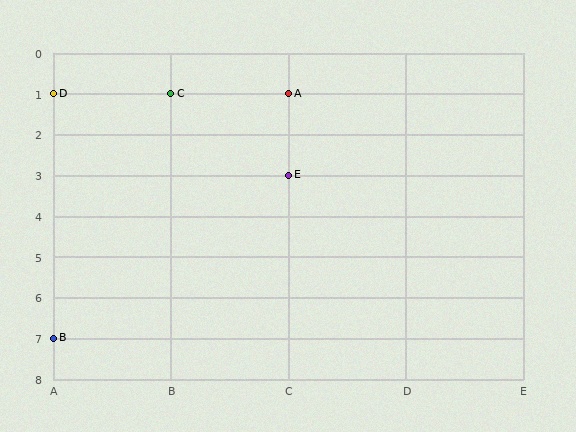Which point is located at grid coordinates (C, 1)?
Point A is at (C, 1).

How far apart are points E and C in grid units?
Points E and C are 1 column and 2 rows apart (about 2.2 grid units diagonally).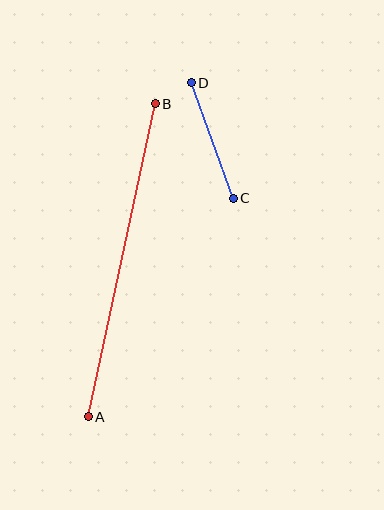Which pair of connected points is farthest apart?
Points A and B are farthest apart.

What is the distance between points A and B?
The distance is approximately 320 pixels.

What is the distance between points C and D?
The distance is approximately 123 pixels.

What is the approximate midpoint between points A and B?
The midpoint is at approximately (122, 260) pixels.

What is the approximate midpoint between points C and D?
The midpoint is at approximately (212, 141) pixels.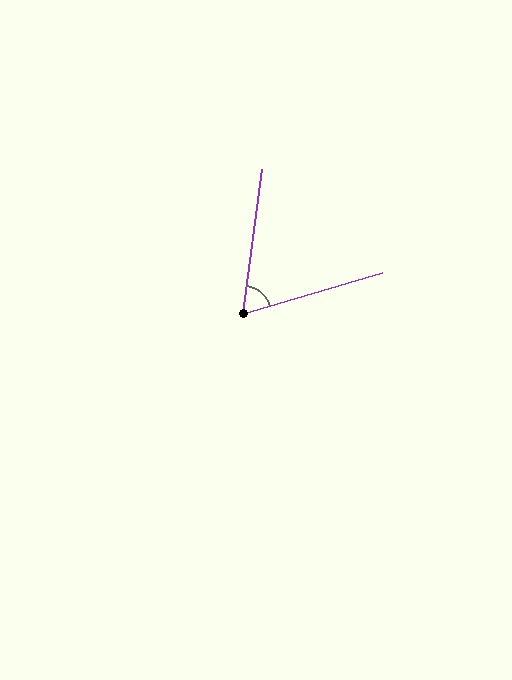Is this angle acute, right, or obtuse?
It is acute.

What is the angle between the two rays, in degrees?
Approximately 66 degrees.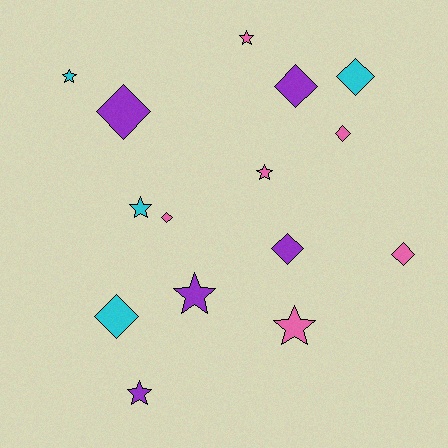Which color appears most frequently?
Pink, with 6 objects.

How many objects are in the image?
There are 15 objects.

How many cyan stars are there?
There are 2 cyan stars.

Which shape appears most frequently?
Diamond, with 8 objects.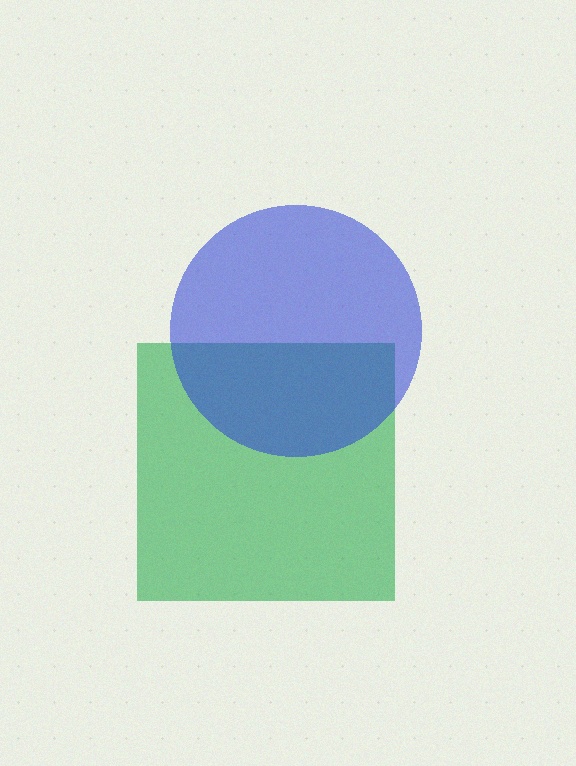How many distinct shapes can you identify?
There are 2 distinct shapes: a green square, a blue circle.